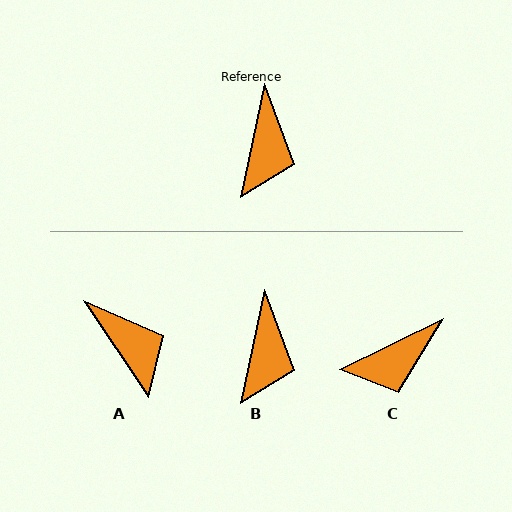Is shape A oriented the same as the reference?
No, it is off by about 46 degrees.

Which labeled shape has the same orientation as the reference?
B.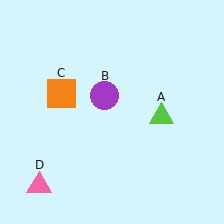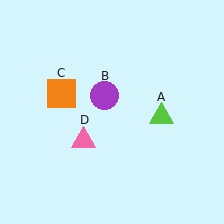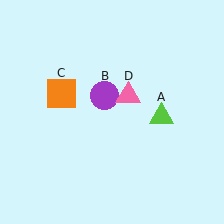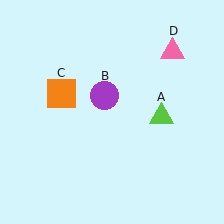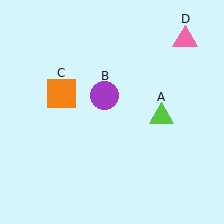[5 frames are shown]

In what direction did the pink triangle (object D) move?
The pink triangle (object D) moved up and to the right.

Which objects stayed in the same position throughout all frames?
Lime triangle (object A) and purple circle (object B) and orange square (object C) remained stationary.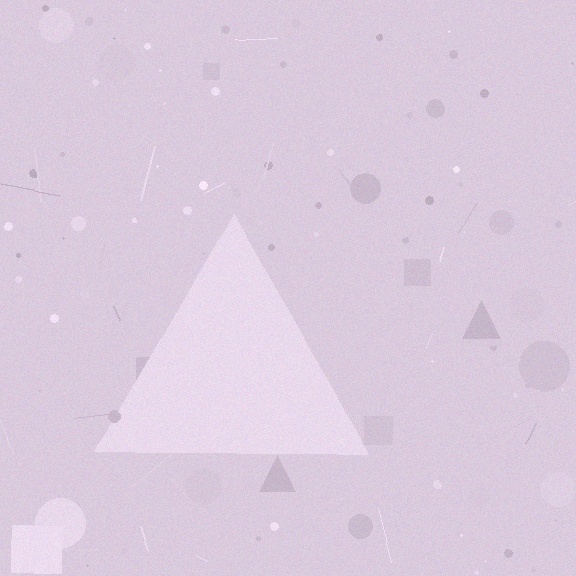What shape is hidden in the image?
A triangle is hidden in the image.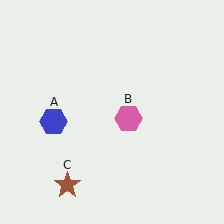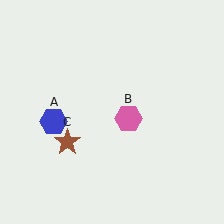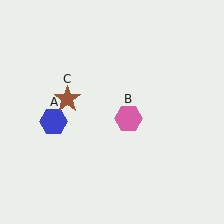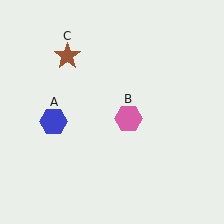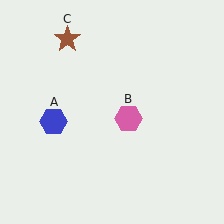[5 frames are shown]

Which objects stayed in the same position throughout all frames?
Blue hexagon (object A) and pink hexagon (object B) remained stationary.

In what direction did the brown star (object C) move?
The brown star (object C) moved up.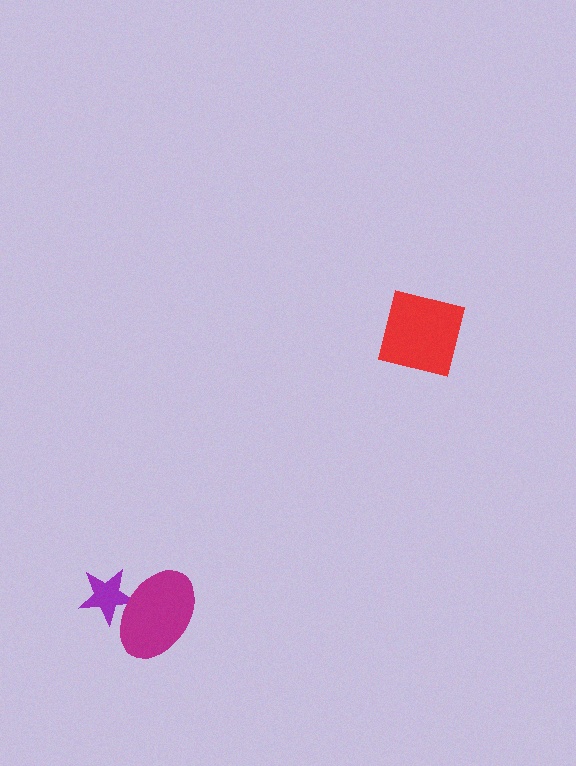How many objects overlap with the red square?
0 objects overlap with the red square.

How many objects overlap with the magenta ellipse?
1 object overlaps with the magenta ellipse.